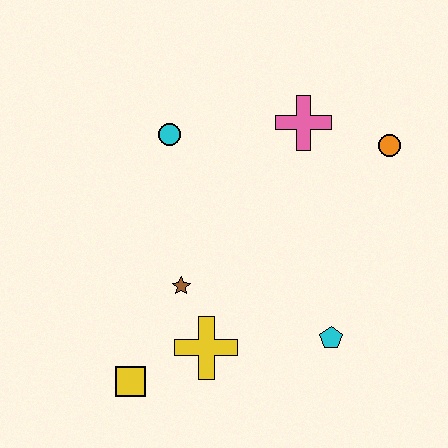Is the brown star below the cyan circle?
Yes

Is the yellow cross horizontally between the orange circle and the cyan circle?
Yes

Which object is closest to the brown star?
The yellow cross is closest to the brown star.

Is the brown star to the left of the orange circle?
Yes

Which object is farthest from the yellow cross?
The orange circle is farthest from the yellow cross.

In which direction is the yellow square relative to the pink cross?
The yellow square is below the pink cross.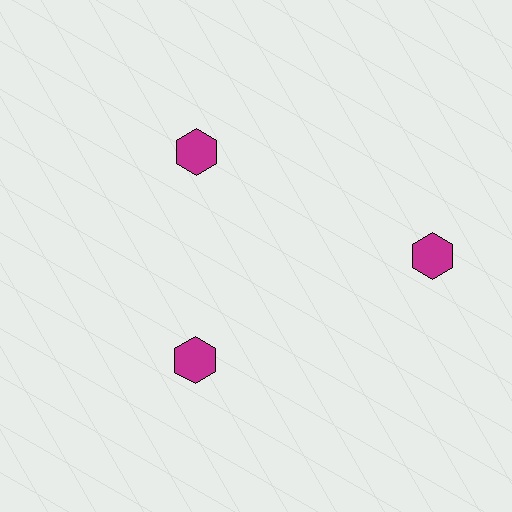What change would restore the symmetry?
The symmetry would be restored by moving it inward, back onto the ring so that all 3 hexagons sit at equal angles and equal distance from the center.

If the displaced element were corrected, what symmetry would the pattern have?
It would have 3-fold rotational symmetry — the pattern would map onto itself every 120 degrees.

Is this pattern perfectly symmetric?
No. The 3 magenta hexagons are arranged in a ring, but one element near the 3 o'clock position is pushed outward from the center, breaking the 3-fold rotational symmetry.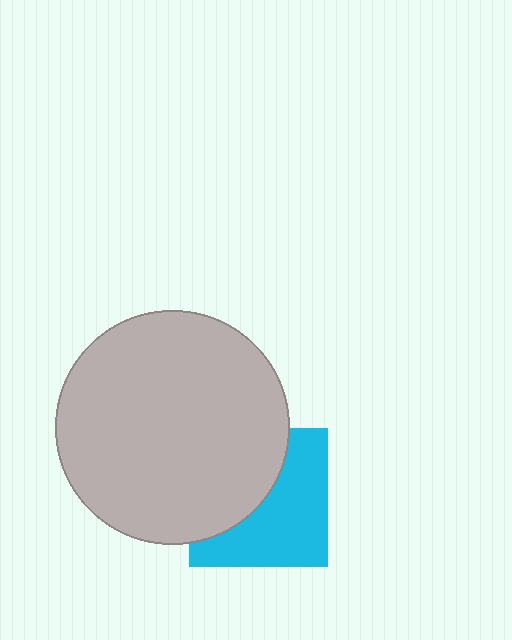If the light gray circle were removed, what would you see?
You would see the complete cyan square.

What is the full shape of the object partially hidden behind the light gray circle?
The partially hidden object is a cyan square.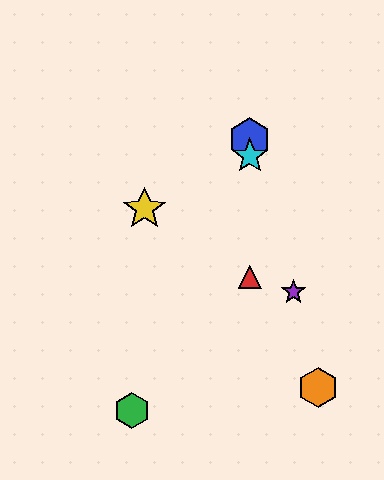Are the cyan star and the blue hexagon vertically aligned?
Yes, both are at x≈250.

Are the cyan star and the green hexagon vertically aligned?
No, the cyan star is at x≈250 and the green hexagon is at x≈132.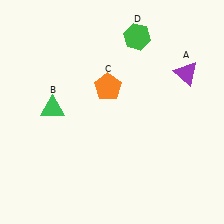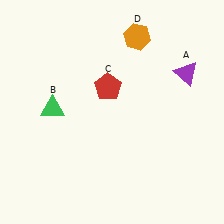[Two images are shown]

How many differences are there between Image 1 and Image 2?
There are 2 differences between the two images.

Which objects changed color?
C changed from orange to red. D changed from green to orange.